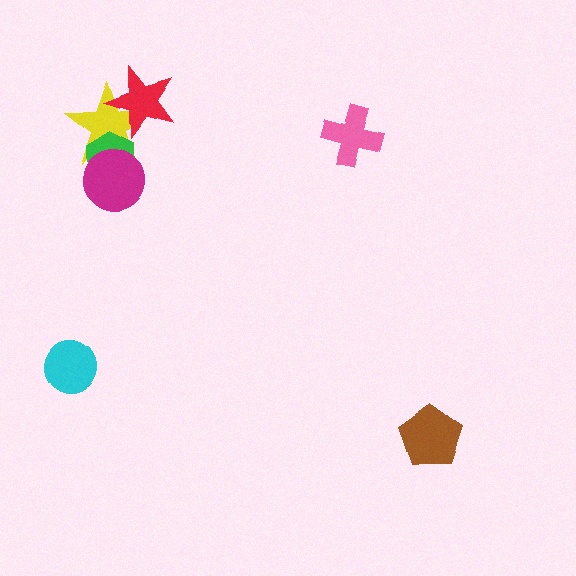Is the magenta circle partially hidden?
No, no other shape covers it.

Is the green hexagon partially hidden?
Yes, it is partially covered by another shape.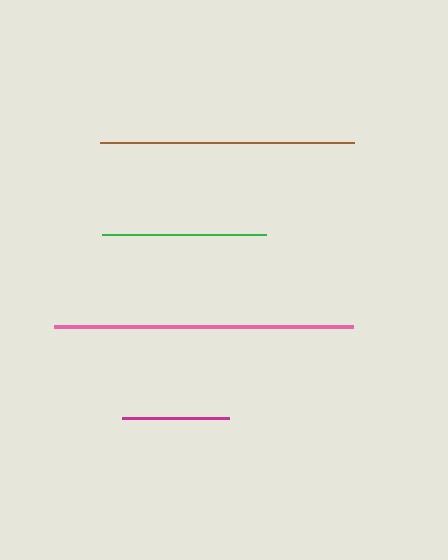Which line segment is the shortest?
The magenta line is the shortest at approximately 107 pixels.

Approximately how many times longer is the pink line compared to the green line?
The pink line is approximately 1.8 times the length of the green line.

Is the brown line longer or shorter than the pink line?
The pink line is longer than the brown line.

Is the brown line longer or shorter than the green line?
The brown line is longer than the green line.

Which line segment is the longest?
The pink line is the longest at approximately 298 pixels.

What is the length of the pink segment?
The pink segment is approximately 298 pixels long.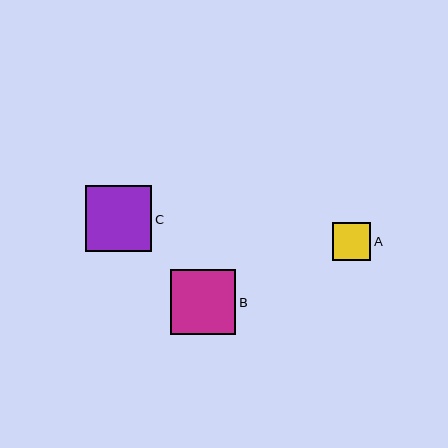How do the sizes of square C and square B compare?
Square C and square B are approximately the same size.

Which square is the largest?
Square C is the largest with a size of approximately 66 pixels.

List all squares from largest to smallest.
From largest to smallest: C, B, A.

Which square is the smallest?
Square A is the smallest with a size of approximately 39 pixels.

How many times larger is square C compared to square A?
Square C is approximately 1.7 times the size of square A.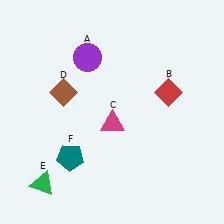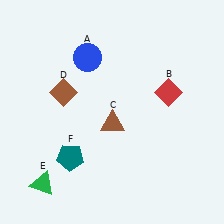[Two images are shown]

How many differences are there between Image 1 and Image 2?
There are 2 differences between the two images.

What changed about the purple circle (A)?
In Image 1, A is purple. In Image 2, it changed to blue.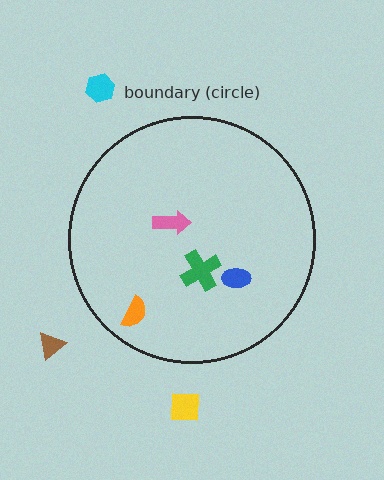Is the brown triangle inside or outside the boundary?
Outside.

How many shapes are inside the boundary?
4 inside, 3 outside.